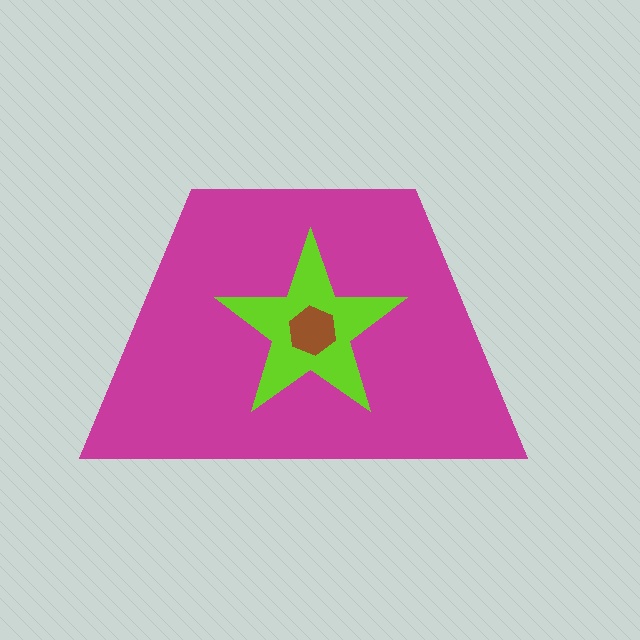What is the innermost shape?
The brown hexagon.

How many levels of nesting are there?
3.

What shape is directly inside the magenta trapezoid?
The lime star.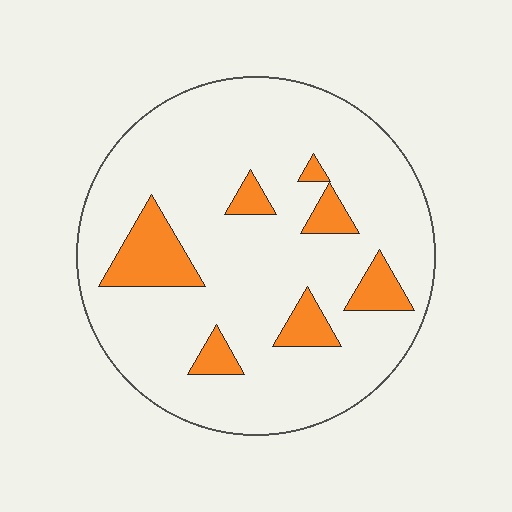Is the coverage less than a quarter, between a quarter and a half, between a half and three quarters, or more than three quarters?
Less than a quarter.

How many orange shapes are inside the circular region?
7.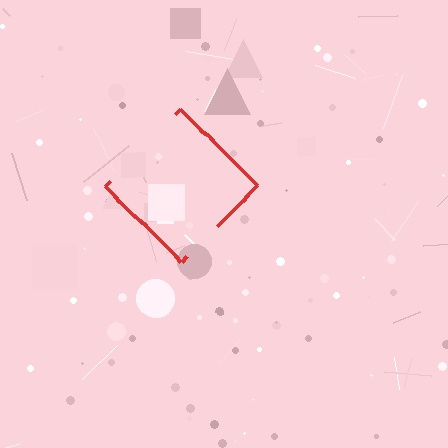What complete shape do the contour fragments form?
The contour fragments form a diamond.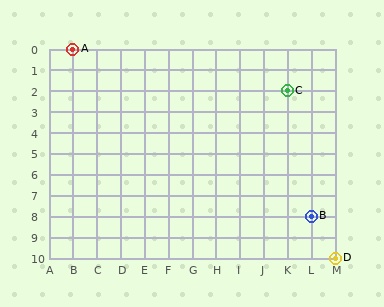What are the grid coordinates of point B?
Point B is at grid coordinates (L, 8).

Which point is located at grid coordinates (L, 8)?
Point B is at (L, 8).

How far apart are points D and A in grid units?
Points D and A are 11 columns and 10 rows apart (about 14.9 grid units diagonally).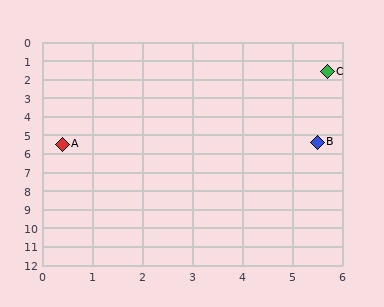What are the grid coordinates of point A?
Point A is at approximately (0.4, 5.5).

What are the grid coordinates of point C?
Point C is at approximately (5.7, 1.6).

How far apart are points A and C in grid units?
Points A and C are about 6.6 grid units apart.